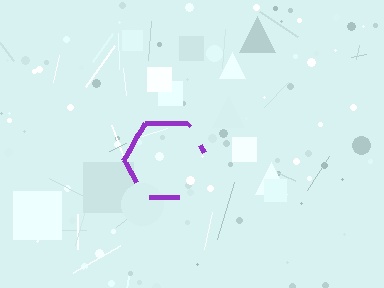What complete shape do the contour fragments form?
The contour fragments form a hexagon.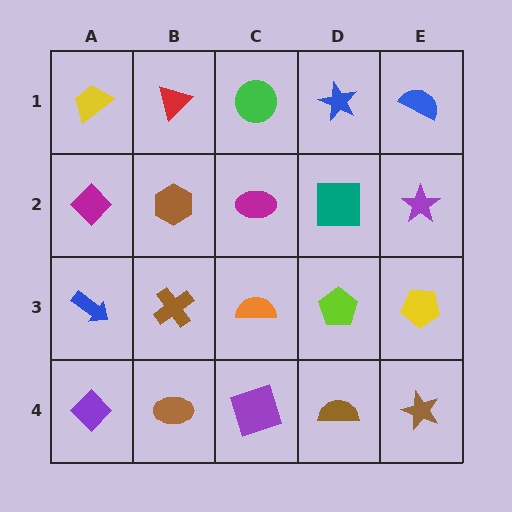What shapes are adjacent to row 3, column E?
A purple star (row 2, column E), a brown star (row 4, column E), a lime pentagon (row 3, column D).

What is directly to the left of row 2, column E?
A teal square.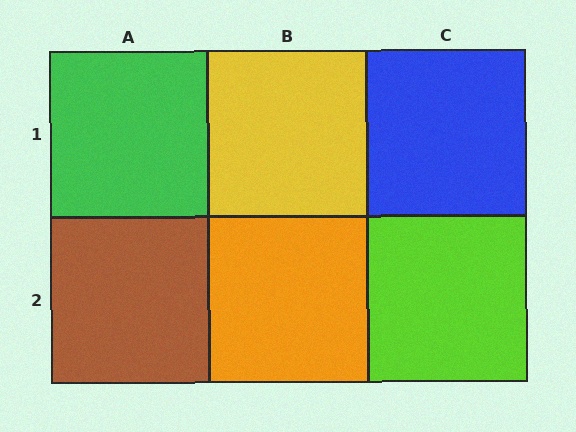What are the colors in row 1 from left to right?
Green, yellow, blue.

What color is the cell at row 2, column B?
Orange.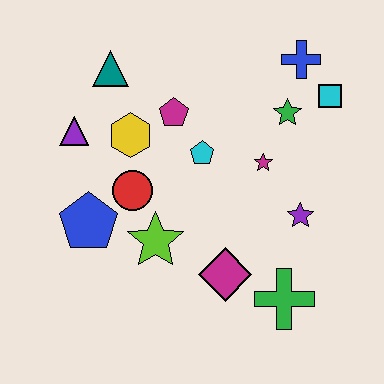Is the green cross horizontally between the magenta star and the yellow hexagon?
No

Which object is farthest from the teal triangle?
The green cross is farthest from the teal triangle.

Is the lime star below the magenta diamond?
No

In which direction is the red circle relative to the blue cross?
The red circle is to the left of the blue cross.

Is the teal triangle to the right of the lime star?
No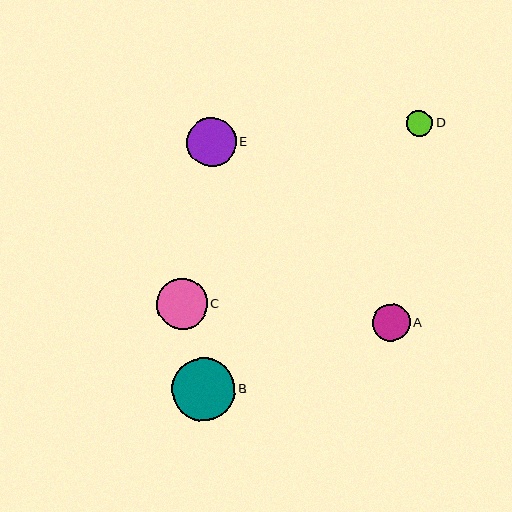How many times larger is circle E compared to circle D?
Circle E is approximately 1.9 times the size of circle D.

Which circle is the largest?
Circle B is the largest with a size of approximately 63 pixels.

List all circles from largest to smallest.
From largest to smallest: B, C, E, A, D.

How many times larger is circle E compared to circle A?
Circle E is approximately 1.3 times the size of circle A.